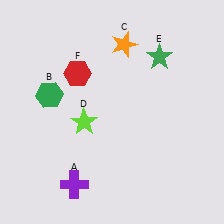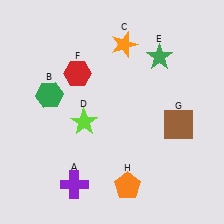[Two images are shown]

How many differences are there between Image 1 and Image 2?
There are 2 differences between the two images.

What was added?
A brown square (G), an orange pentagon (H) were added in Image 2.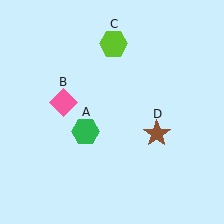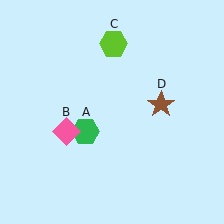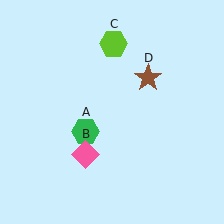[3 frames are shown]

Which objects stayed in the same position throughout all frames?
Green hexagon (object A) and lime hexagon (object C) remained stationary.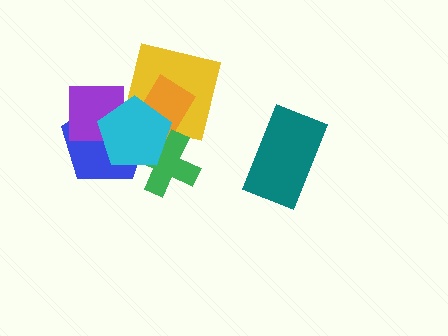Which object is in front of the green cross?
The cyan pentagon is in front of the green cross.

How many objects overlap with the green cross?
3 objects overlap with the green cross.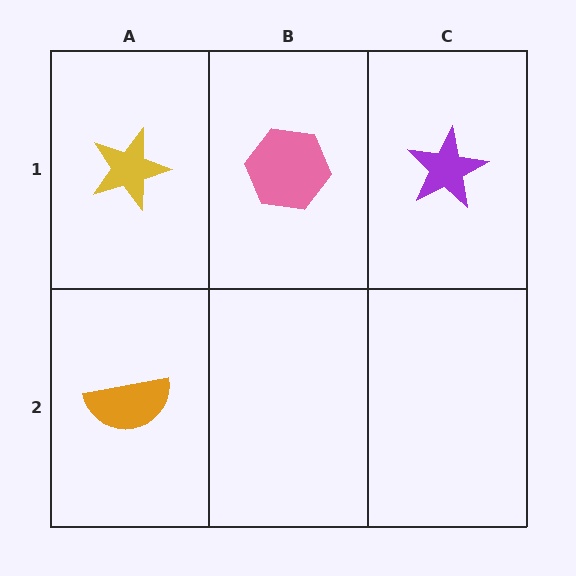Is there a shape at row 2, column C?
No, that cell is empty.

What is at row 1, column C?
A purple star.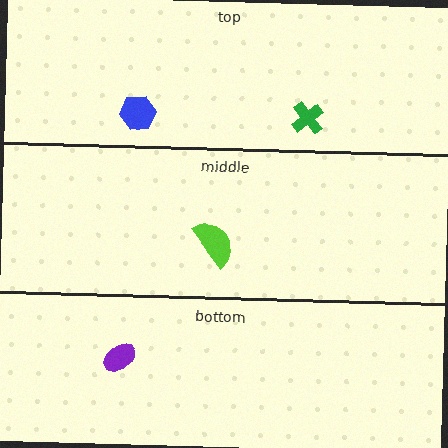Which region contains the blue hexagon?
The top region.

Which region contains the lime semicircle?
The middle region.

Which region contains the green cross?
The top region.